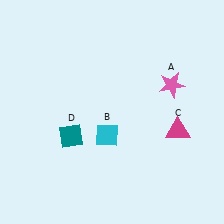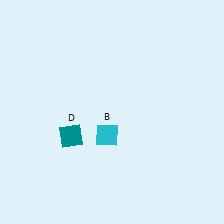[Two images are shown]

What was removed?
The pink star (A), the magenta triangle (C) were removed in Image 2.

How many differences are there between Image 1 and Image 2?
There are 2 differences between the two images.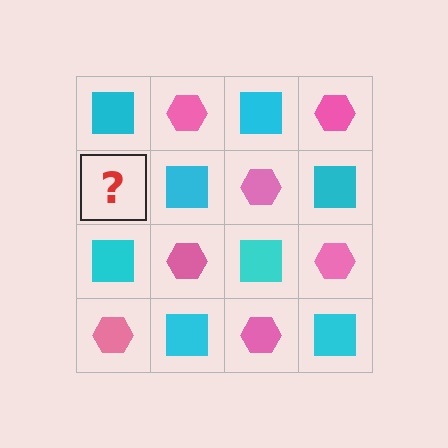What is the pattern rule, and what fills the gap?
The rule is that it alternates cyan square and pink hexagon in a checkerboard pattern. The gap should be filled with a pink hexagon.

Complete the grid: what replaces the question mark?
The question mark should be replaced with a pink hexagon.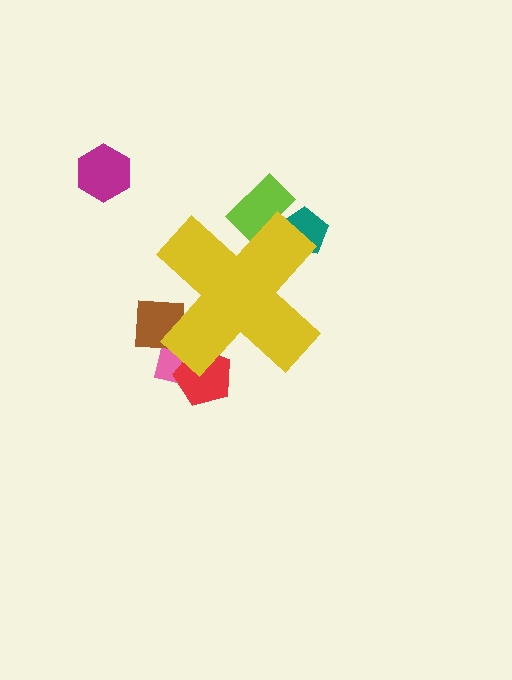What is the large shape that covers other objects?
A yellow cross.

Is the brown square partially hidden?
Yes, the brown square is partially hidden behind the yellow cross.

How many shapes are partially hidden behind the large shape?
5 shapes are partially hidden.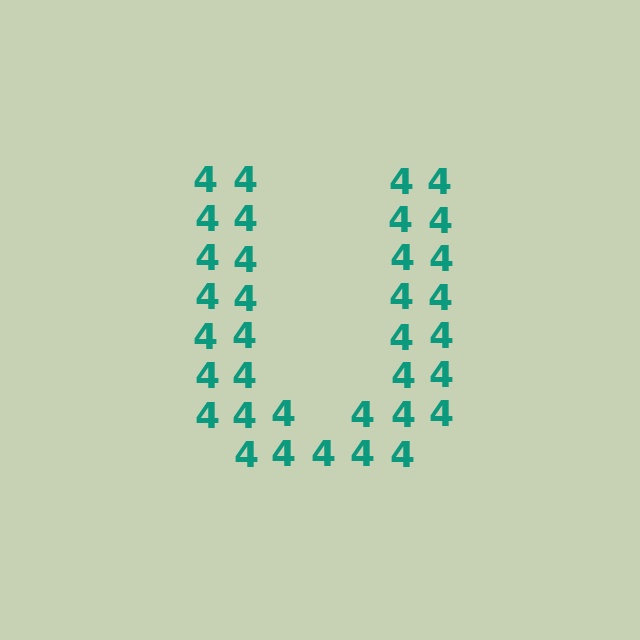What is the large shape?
The large shape is the letter U.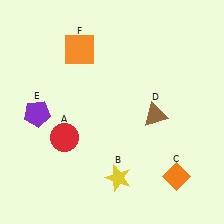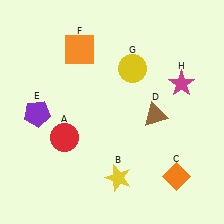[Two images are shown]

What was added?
A yellow circle (G), a magenta star (H) were added in Image 2.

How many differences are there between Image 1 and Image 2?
There are 2 differences between the two images.